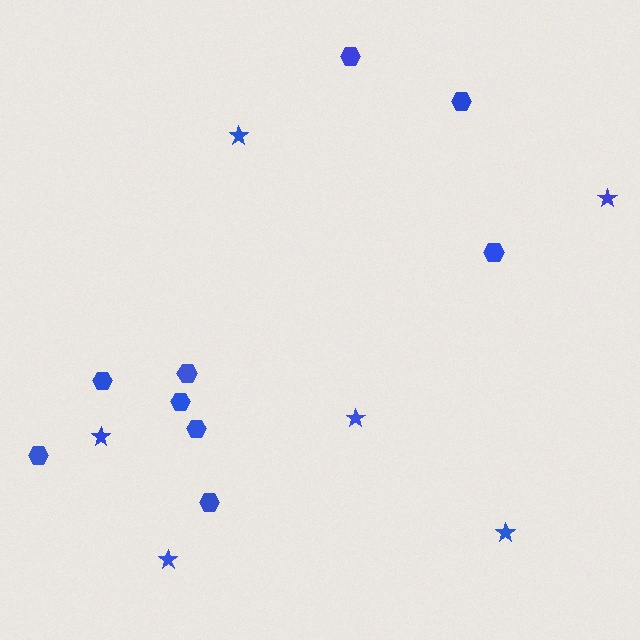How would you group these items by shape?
There are 2 groups: one group of hexagons (9) and one group of stars (6).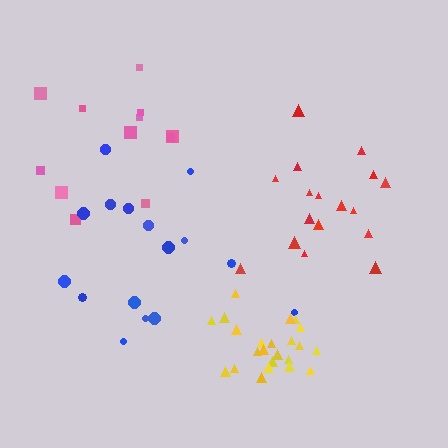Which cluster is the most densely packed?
Yellow.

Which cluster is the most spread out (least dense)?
Pink.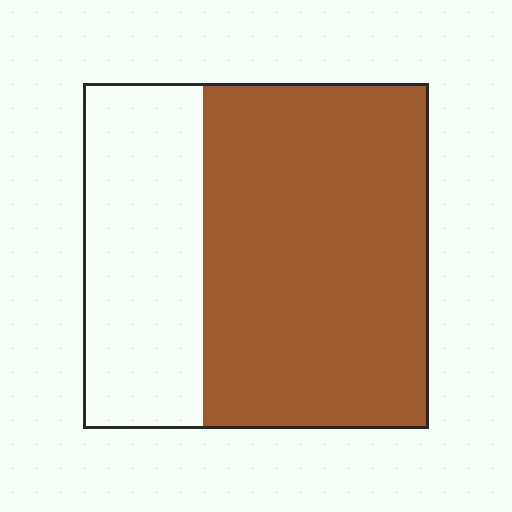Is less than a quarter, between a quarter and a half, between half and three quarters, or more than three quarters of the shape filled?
Between half and three quarters.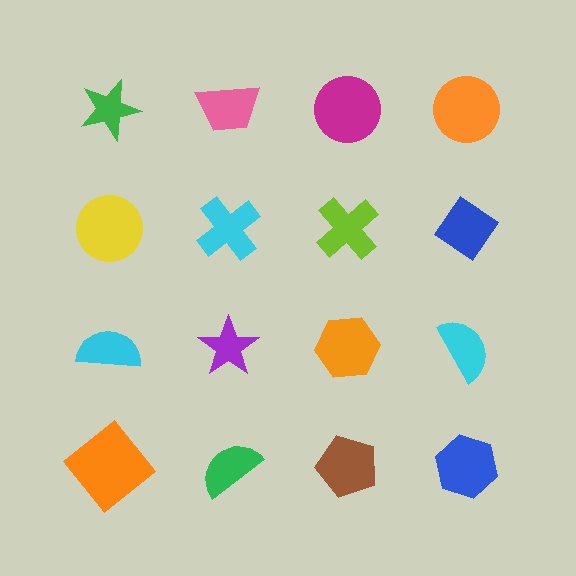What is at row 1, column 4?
An orange circle.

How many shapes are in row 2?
4 shapes.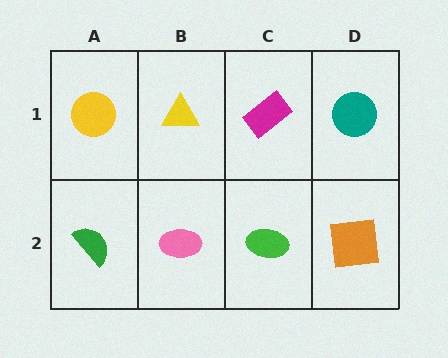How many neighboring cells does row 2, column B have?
3.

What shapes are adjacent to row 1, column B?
A pink ellipse (row 2, column B), a yellow circle (row 1, column A), a magenta rectangle (row 1, column C).